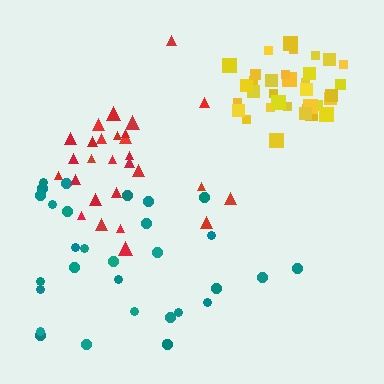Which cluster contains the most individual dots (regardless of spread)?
Yellow (35).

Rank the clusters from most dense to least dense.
yellow, red, teal.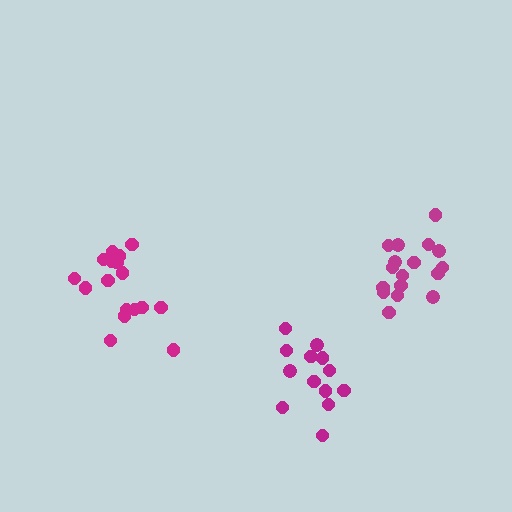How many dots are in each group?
Group 1: 17 dots, Group 2: 17 dots, Group 3: 13 dots (47 total).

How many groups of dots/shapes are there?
There are 3 groups.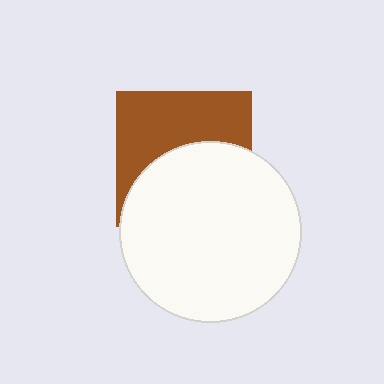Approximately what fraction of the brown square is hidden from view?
Roughly 52% of the brown square is hidden behind the white circle.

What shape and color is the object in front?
The object in front is a white circle.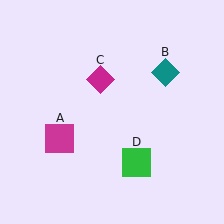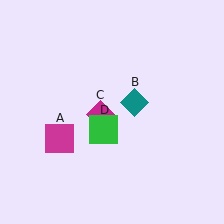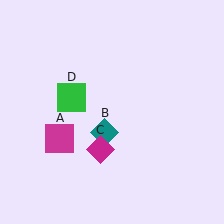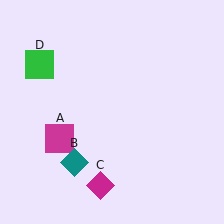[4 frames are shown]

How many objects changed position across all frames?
3 objects changed position: teal diamond (object B), magenta diamond (object C), green square (object D).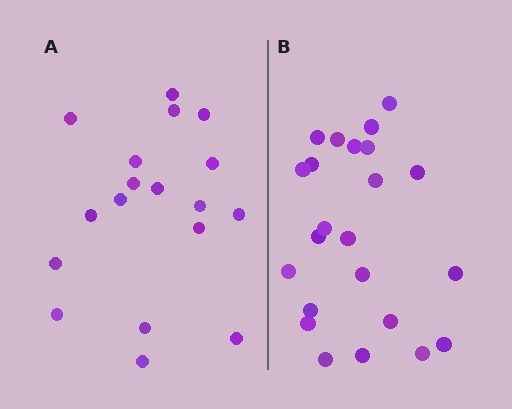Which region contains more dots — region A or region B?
Region B (the right region) has more dots.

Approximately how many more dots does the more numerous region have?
Region B has about 5 more dots than region A.